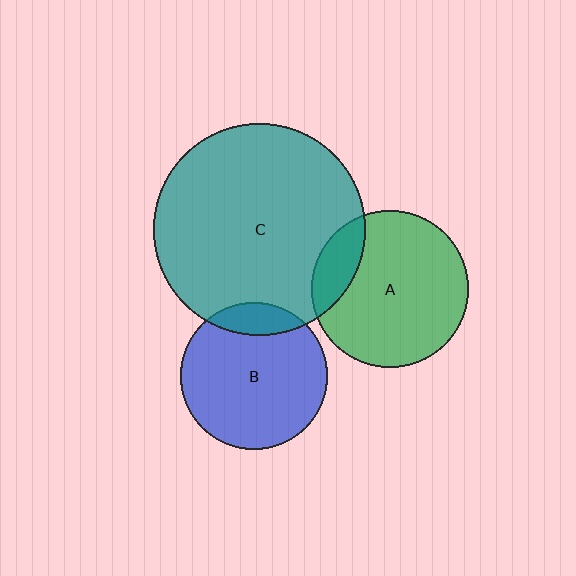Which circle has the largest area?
Circle C (teal).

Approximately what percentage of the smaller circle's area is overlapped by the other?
Approximately 15%.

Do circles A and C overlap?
Yes.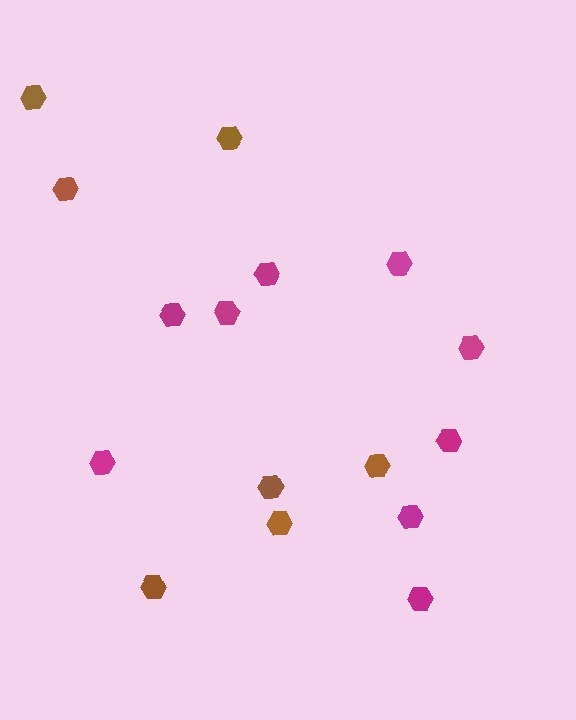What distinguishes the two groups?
There are 2 groups: one group of magenta hexagons (9) and one group of brown hexagons (7).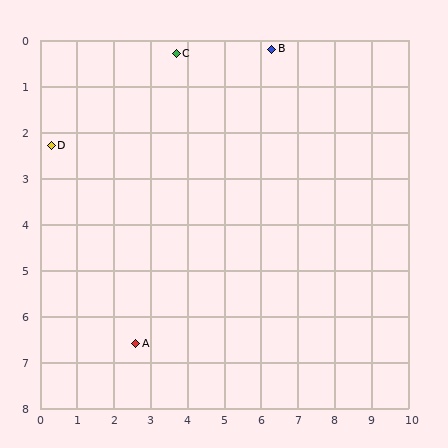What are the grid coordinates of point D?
Point D is at approximately (0.3, 2.3).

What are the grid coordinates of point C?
Point C is at approximately (3.7, 0.3).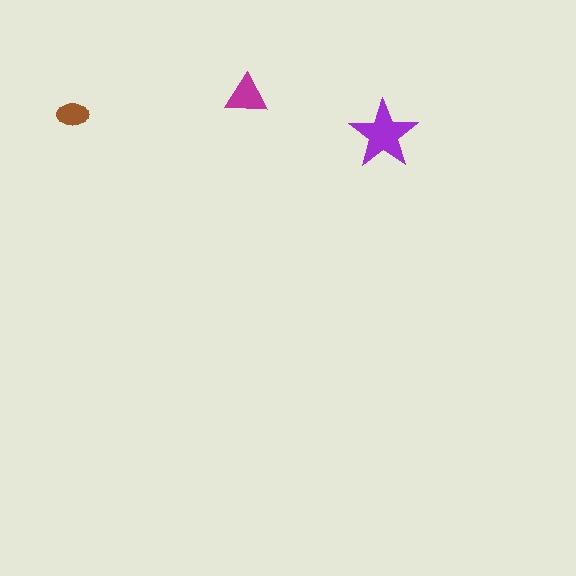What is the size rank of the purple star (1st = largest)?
1st.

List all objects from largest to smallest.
The purple star, the magenta triangle, the brown ellipse.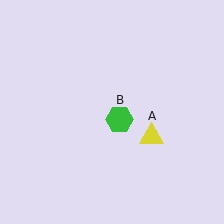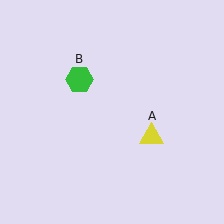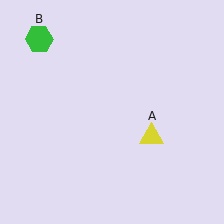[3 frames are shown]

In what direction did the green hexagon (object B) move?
The green hexagon (object B) moved up and to the left.